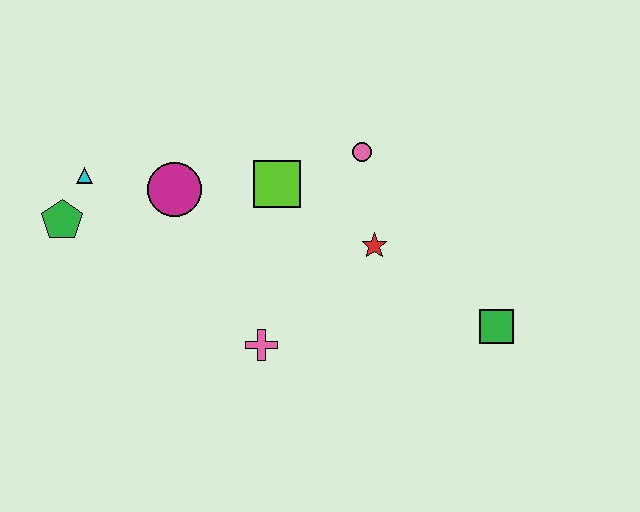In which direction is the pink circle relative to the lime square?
The pink circle is to the right of the lime square.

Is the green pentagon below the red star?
No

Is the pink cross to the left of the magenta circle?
No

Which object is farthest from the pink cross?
The cyan triangle is farthest from the pink cross.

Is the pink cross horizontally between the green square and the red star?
No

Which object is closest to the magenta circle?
The cyan triangle is closest to the magenta circle.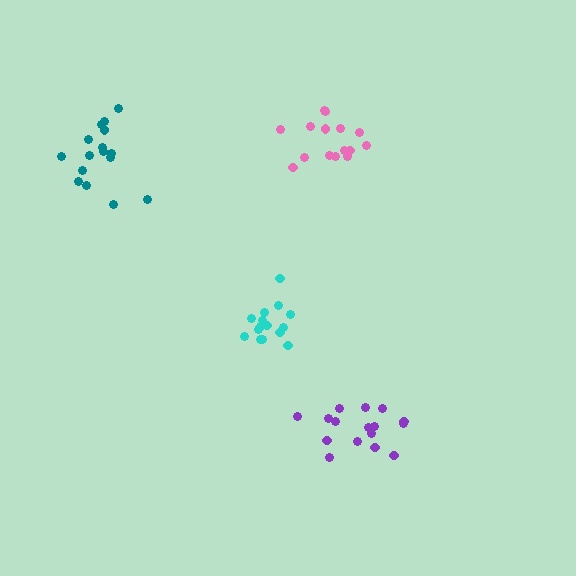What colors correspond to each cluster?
The clusters are colored: teal, pink, cyan, purple.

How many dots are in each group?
Group 1: 16 dots, Group 2: 15 dots, Group 3: 15 dots, Group 4: 16 dots (62 total).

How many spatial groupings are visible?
There are 4 spatial groupings.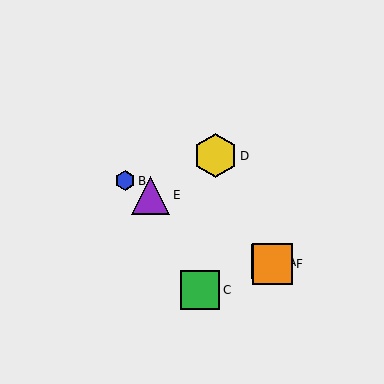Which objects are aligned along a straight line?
Objects A, B, E, F are aligned along a straight line.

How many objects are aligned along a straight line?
4 objects (A, B, E, F) are aligned along a straight line.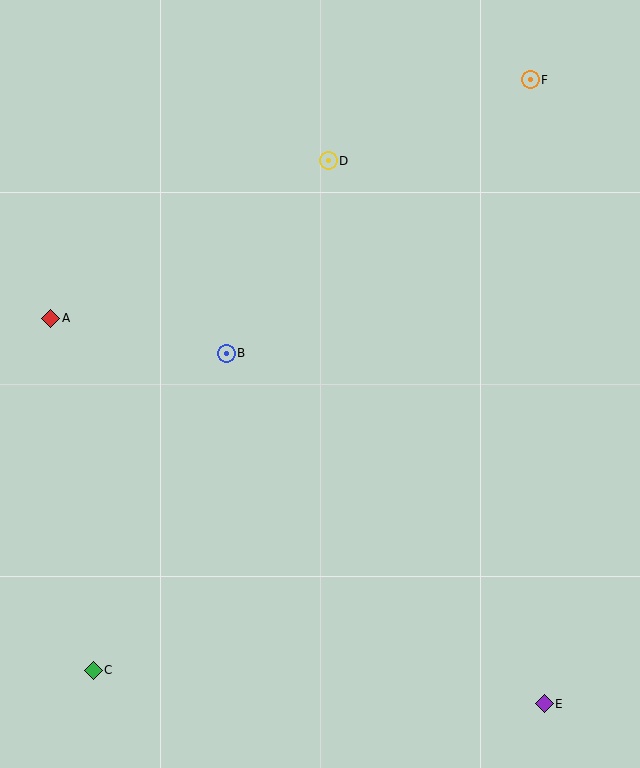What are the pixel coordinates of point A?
Point A is at (51, 318).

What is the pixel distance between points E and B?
The distance between E and B is 473 pixels.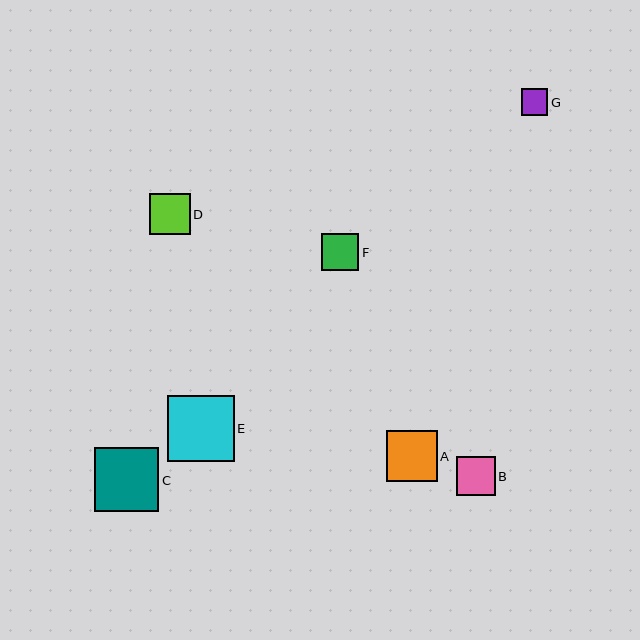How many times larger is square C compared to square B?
Square C is approximately 1.6 times the size of square B.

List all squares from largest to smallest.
From largest to smallest: E, C, A, D, B, F, G.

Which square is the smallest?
Square G is the smallest with a size of approximately 26 pixels.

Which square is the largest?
Square E is the largest with a size of approximately 67 pixels.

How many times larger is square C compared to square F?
Square C is approximately 1.7 times the size of square F.